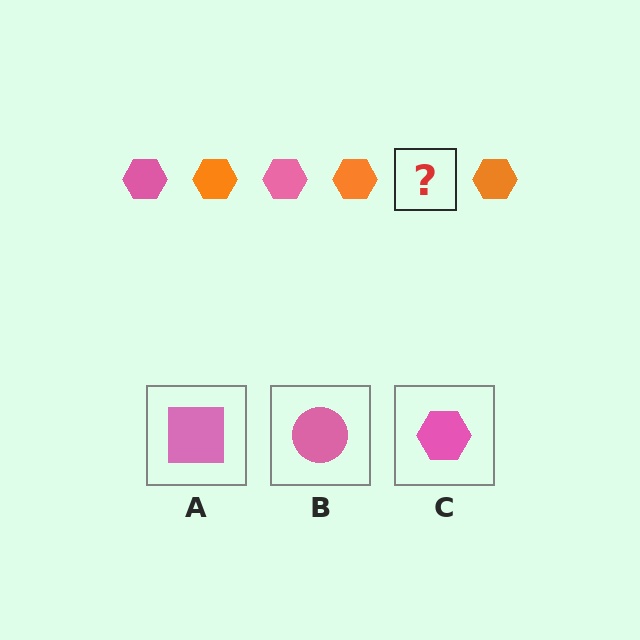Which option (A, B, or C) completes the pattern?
C.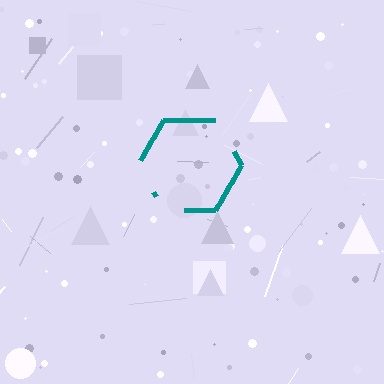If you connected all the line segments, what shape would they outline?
They would outline a hexagon.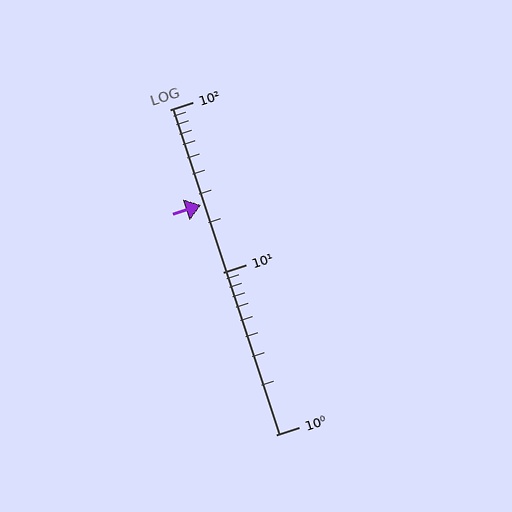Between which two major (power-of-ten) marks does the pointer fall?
The pointer is between 10 and 100.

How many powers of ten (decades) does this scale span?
The scale spans 2 decades, from 1 to 100.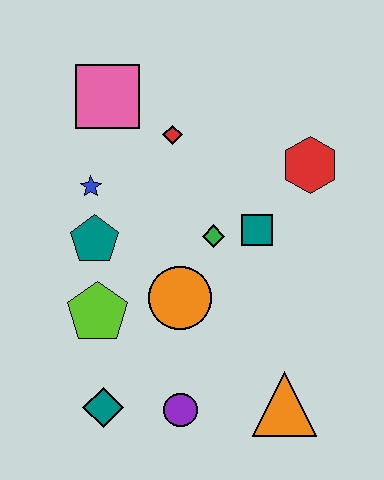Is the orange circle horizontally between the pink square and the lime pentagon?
No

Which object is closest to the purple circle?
The teal diamond is closest to the purple circle.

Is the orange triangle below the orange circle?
Yes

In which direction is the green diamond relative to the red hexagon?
The green diamond is to the left of the red hexagon.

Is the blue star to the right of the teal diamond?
No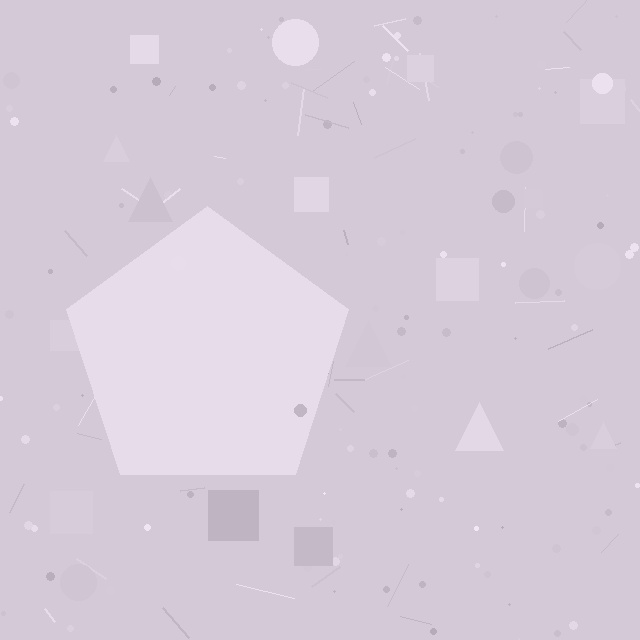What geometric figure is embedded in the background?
A pentagon is embedded in the background.